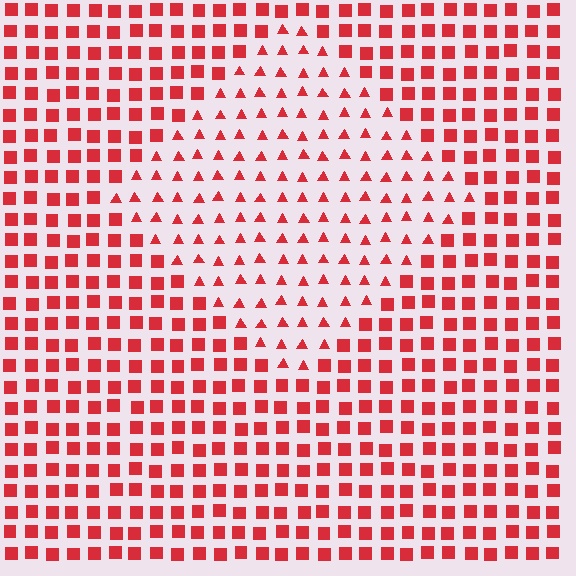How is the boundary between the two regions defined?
The boundary is defined by a change in element shape: triangles inside vs. squares outside. All elements share the same color and spacing.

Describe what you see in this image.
The image is filled with small red elements arranged in a uniform grid. A diamond-shaped region contains triangles, while the surrounding area contains squares. The boundary is defined purely by the change in element shape.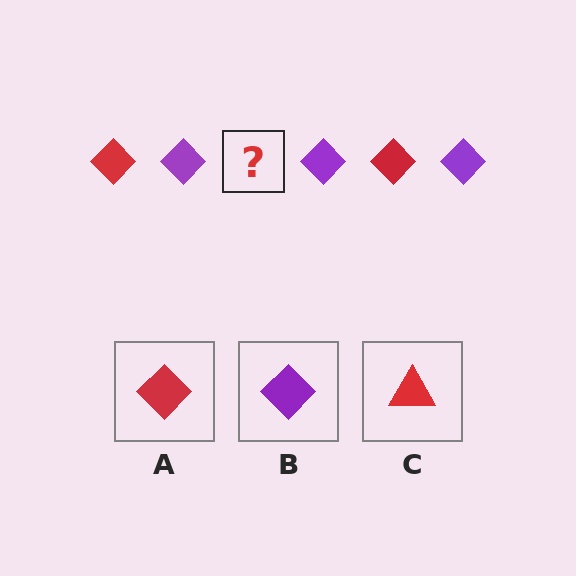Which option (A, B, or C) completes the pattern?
A.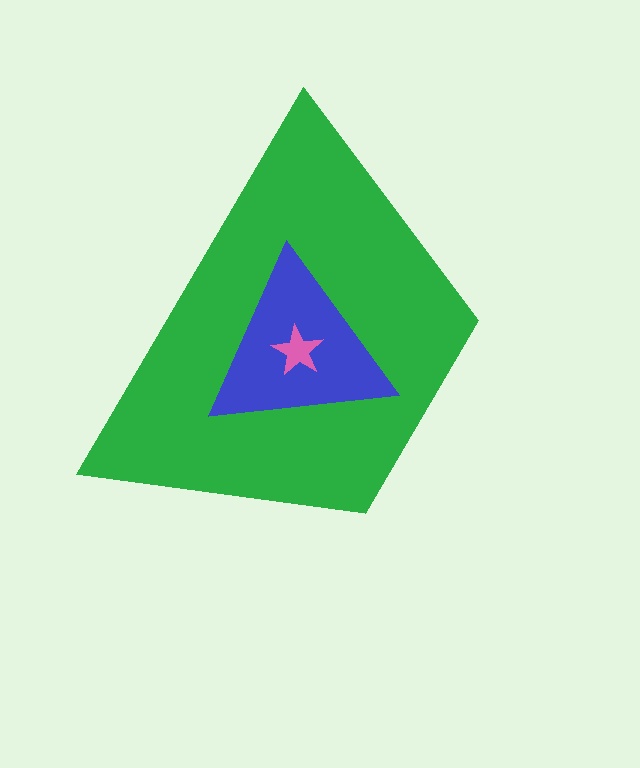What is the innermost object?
The pink star.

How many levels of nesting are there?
3.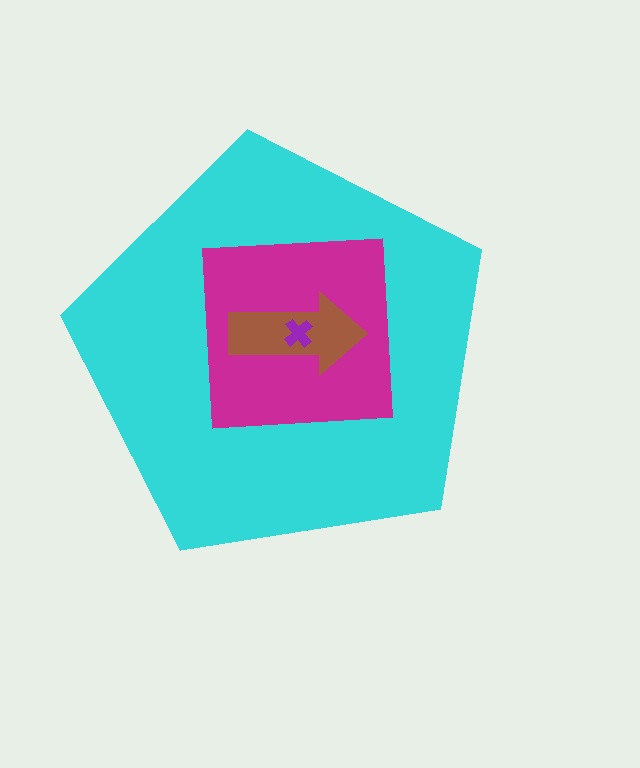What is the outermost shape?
The cyan pentagon.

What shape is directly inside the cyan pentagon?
The magenta square.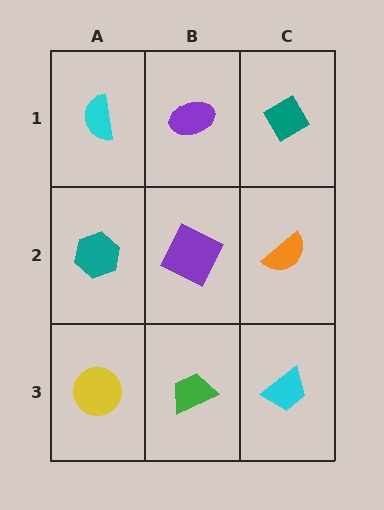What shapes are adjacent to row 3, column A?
A teal hexagon (row 2, column A), a green trapezoid (row 3, column B).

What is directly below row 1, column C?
An orange semicircle.